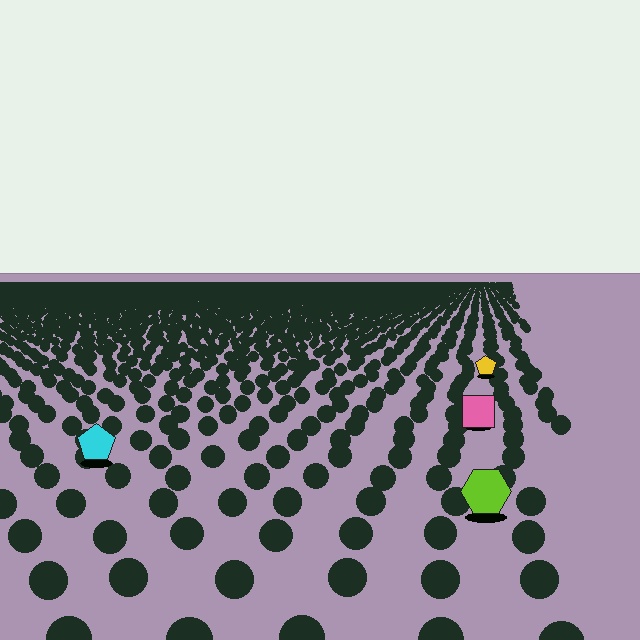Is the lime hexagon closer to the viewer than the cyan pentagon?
Yes. The lime hexagon is closer — you can tell from the texture gradient: the ground texture is coarser near it.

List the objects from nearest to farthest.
From nearest to farthest: the lime hexagon, the cyan pentagon, the pink square, the yellow pentagon.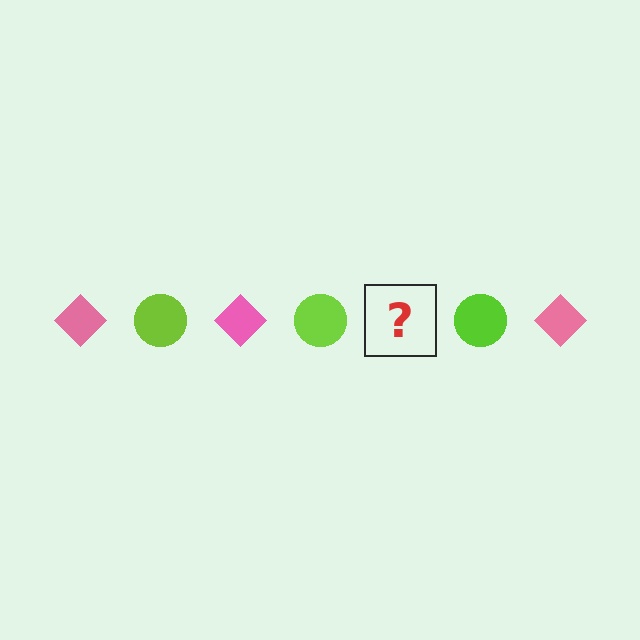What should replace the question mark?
The question mark should be replaced with a pink diamond.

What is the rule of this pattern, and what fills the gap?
The rule is that the pattern alternates between pink diamond and lime circle. The gap should be filled with a pink diamond.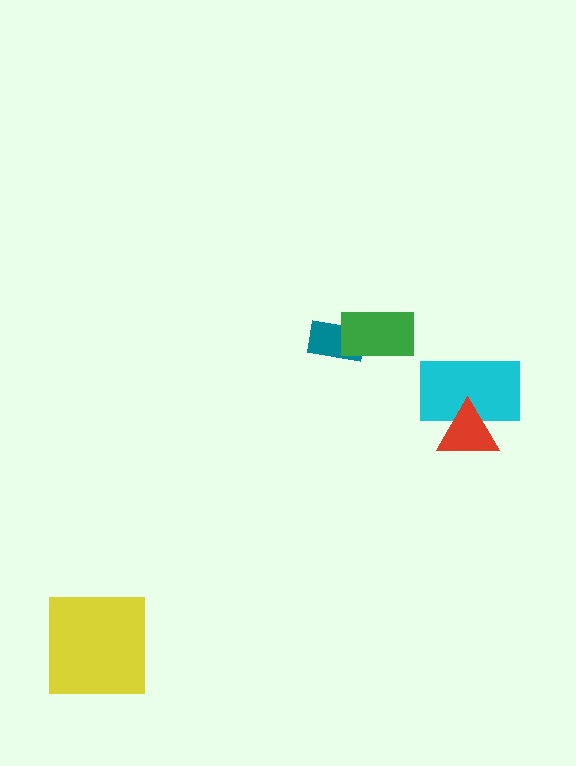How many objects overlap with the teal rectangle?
1 object overlaps with the teal rectangle.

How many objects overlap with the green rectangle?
1 object overlaps with the green rectangle.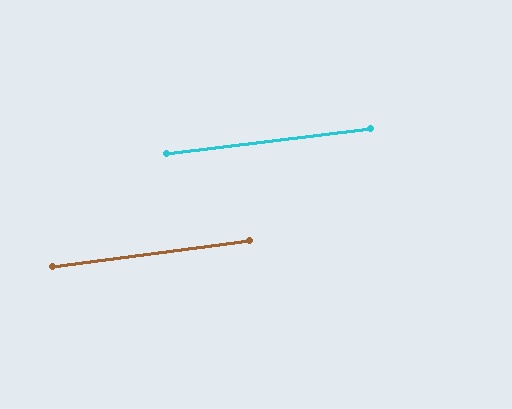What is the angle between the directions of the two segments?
Approximately 0 degrees.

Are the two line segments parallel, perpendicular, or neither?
Parallel — their directions differ by only 0.5°.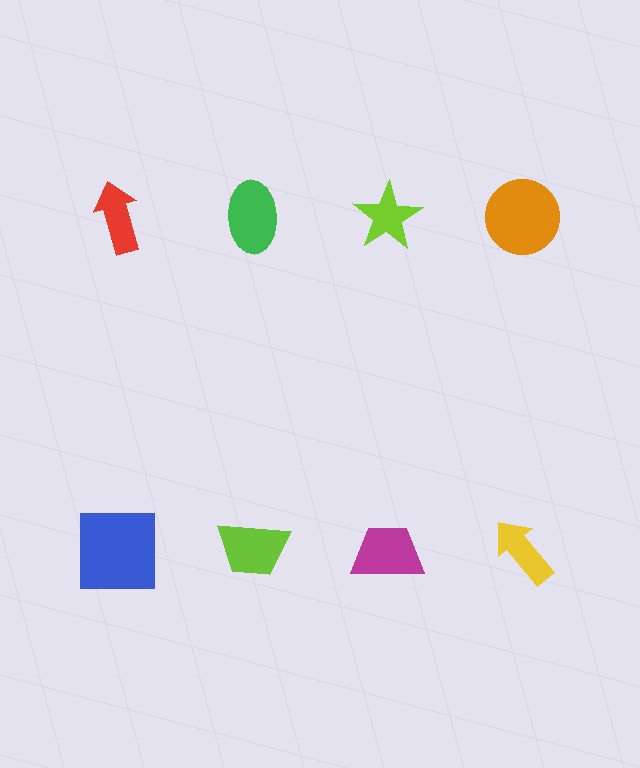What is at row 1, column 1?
A red arrow.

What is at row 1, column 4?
An orange circle.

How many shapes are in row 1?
4 shapes.